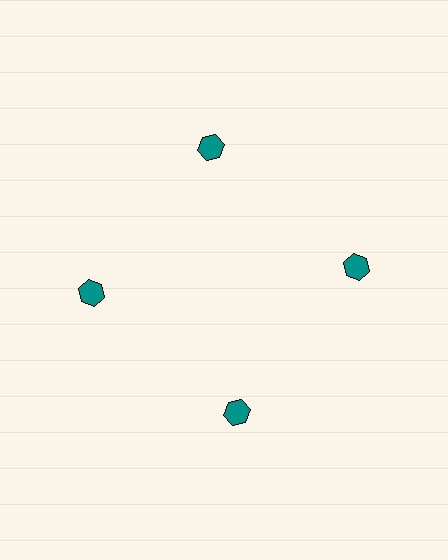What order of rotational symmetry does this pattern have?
This pattern has 4-fold rotational symmetry.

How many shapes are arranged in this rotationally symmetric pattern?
There are 4 shapes, arranged in 4 groups of 1.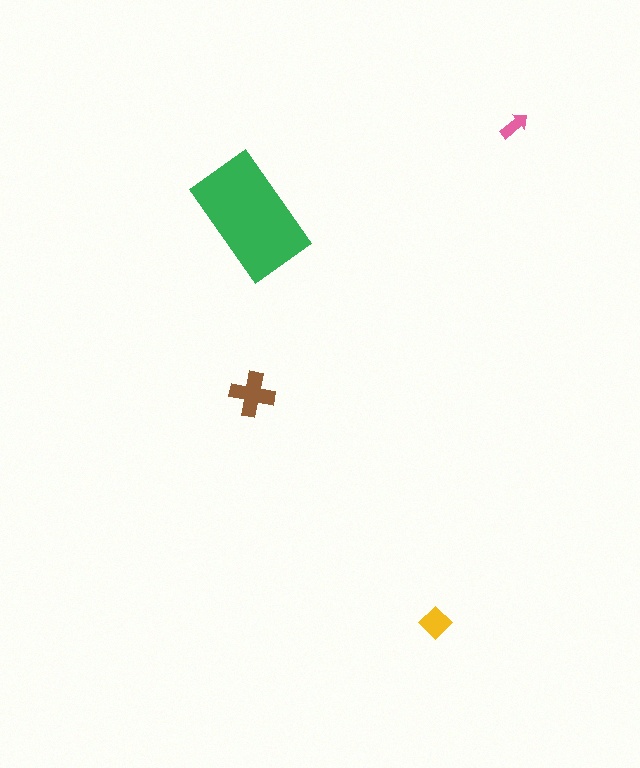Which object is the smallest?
The pink arrow.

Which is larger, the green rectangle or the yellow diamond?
The green rectangle.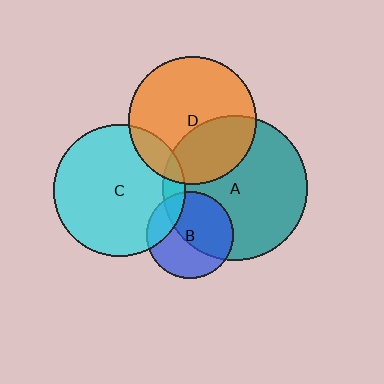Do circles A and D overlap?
Yes.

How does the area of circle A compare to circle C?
Approximately 1.2 times.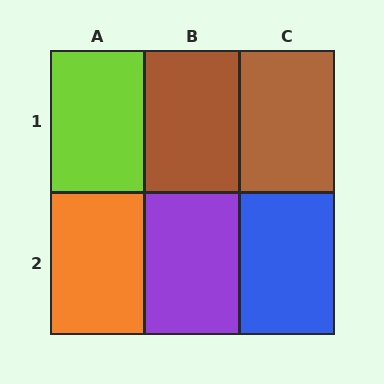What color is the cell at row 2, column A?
Orange.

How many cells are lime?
1 cell is lime.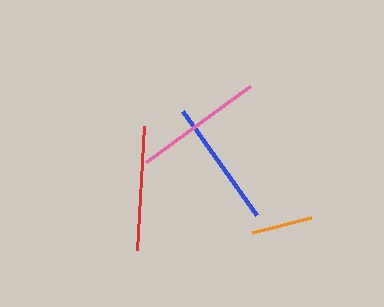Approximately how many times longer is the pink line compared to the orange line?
The pink line is approximately 2.1 times the length of the orange line.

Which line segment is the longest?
The pink line is the longest at approximately 129 pixels.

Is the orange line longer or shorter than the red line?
The red line is longer than the orange line.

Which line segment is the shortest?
The orange line is the shortest at approximately 61 pixels.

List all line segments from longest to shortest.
From longest to shortest: pink, blue, red, orange.